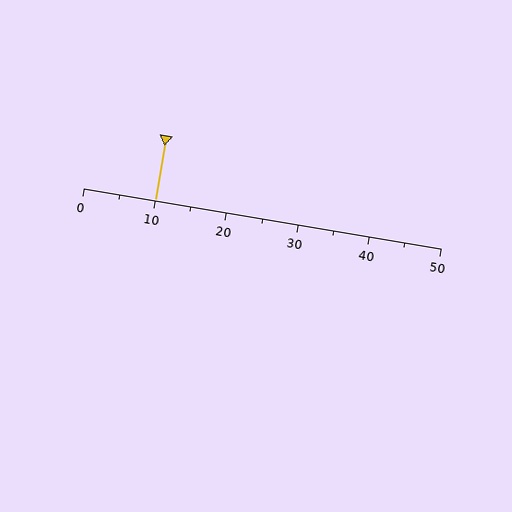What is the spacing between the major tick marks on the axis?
The major ticks are spaced 10 apart.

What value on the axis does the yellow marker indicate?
The marker indicates approximately 10.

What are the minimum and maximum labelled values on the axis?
The axis runs from 0 to 50.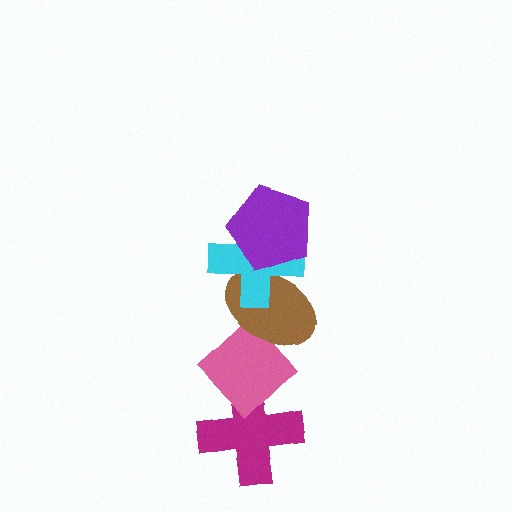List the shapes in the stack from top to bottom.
From top to bottom: the purple pentagon, the cyan cross, the brown ellipse, the pink diamond, the magenta cross.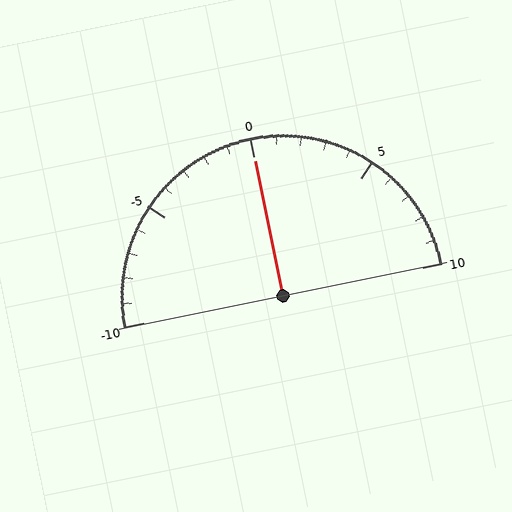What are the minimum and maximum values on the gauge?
The gauge ranges from -10 to 10.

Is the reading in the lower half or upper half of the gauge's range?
The reading is in the upper half of the range (-10 to 10).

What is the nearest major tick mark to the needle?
The nearest major tick mark is 0.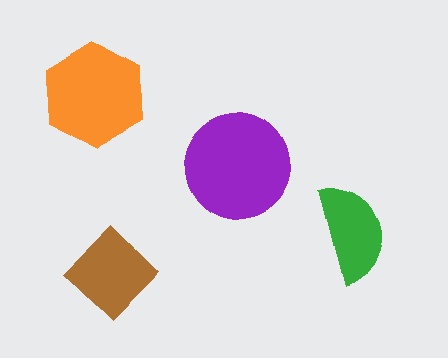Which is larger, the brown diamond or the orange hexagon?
The orange hexagon.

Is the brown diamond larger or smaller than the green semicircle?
Larger.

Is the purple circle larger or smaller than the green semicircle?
Larger.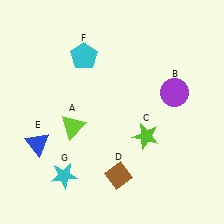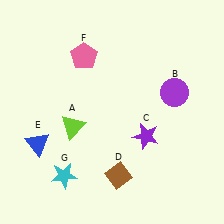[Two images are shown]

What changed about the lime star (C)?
In Image 1, C is lime. In Image 2, it changed to purple.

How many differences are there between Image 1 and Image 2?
There are 2 differences between the two images.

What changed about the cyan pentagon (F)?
In Image 1, F is cyan. In Image 2, it changed to pink.